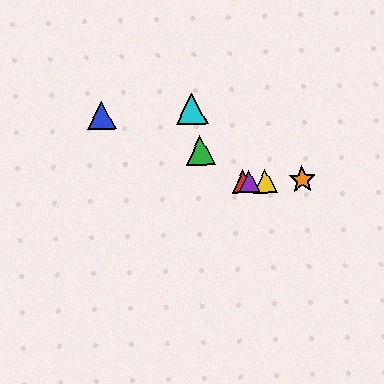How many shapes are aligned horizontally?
4 shapes (the red triangle, the yellow triangle, the purple triangle, the orange star) are aligned horizontally.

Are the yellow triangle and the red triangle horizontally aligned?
Yes, both are at y≈181.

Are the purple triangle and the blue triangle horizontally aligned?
No, the purple triangle is at y≈181 and the blue triangle is at y≈116.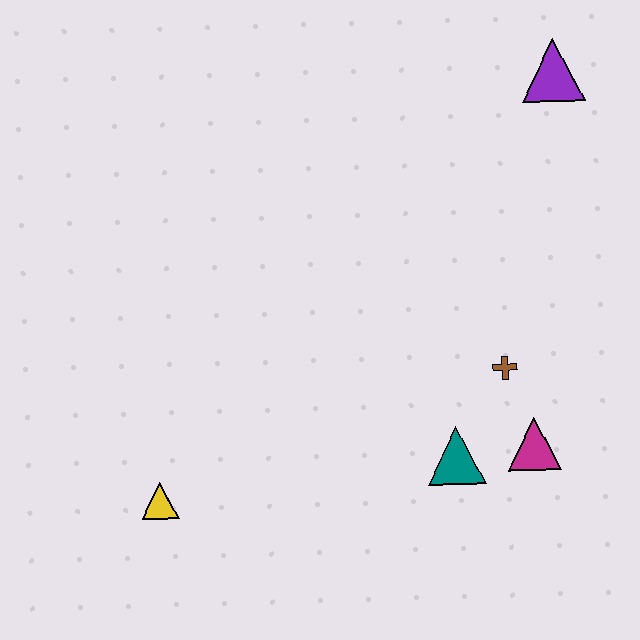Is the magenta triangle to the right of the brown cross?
Yes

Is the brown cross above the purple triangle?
No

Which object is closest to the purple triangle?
The brown cross is closest to the purple triangle.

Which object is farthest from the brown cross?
The yellow triangle is farthest from the brown cross.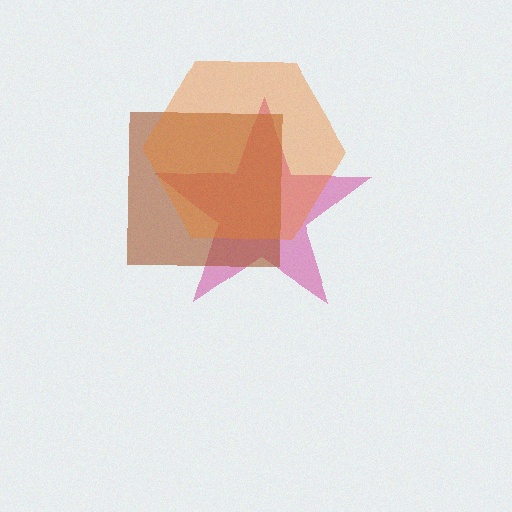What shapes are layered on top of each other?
The layered shapes are: a magenta star, a brown square, an orange hexagon.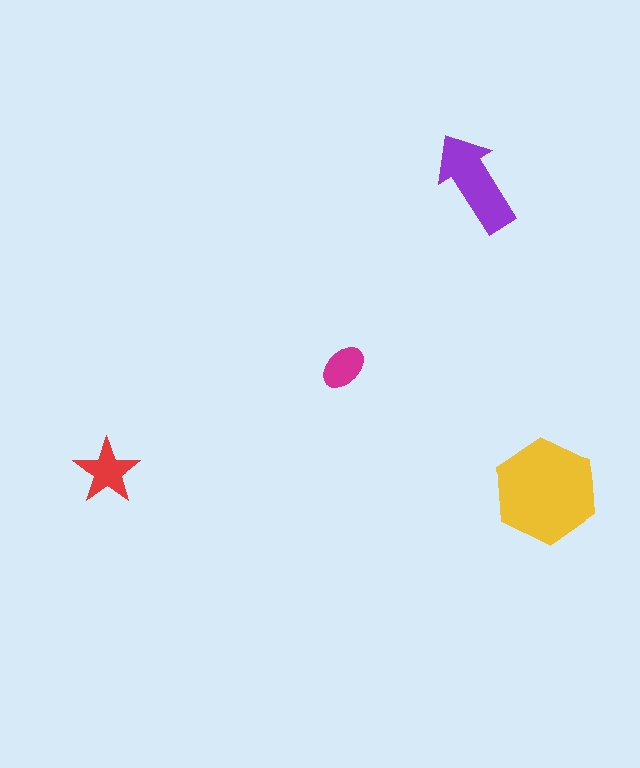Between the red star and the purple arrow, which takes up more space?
The purple arrow.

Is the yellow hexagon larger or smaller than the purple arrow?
Larger.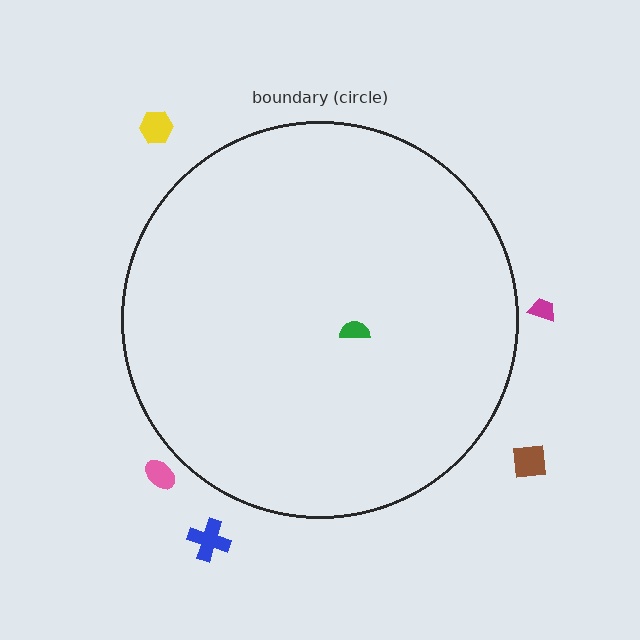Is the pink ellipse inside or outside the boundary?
Outside.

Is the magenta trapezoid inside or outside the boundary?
Outside.